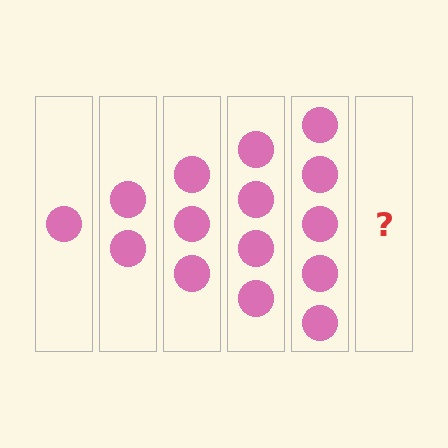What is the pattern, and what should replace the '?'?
The pattern is that each step adds one more circle. The '?' should be 6 circles.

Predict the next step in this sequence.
The next step is 6 circles.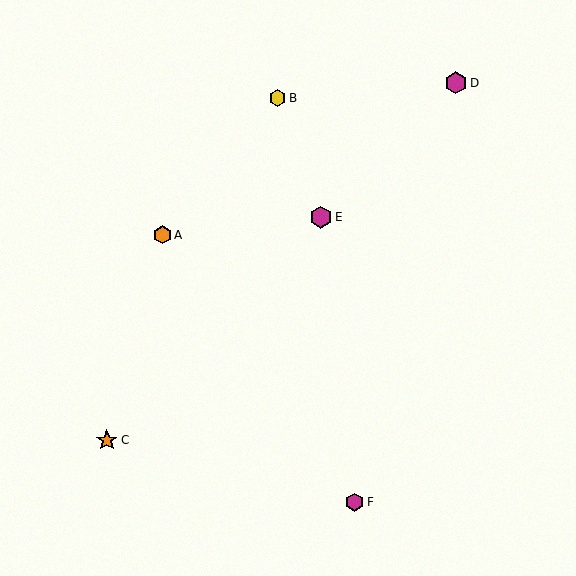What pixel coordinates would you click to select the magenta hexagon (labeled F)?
Click at (355, 502) to select the magenta hexagon F.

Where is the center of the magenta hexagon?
The center of the magenta hexagon is at (321, 217).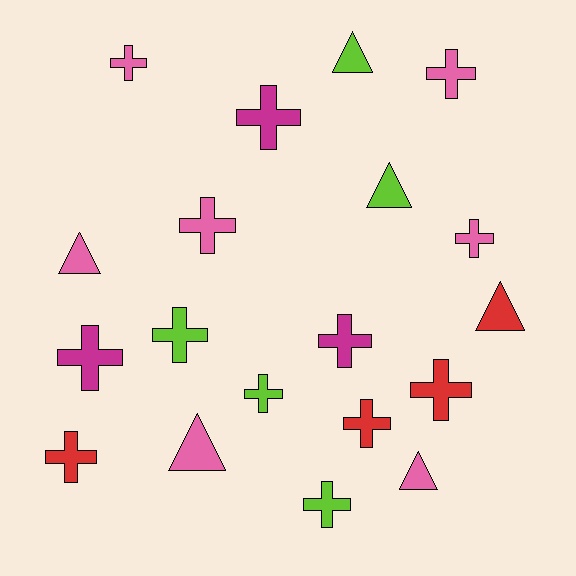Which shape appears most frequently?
Cross, with 13 objects.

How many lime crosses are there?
There are 3 lime crosses.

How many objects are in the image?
There are 19 objects.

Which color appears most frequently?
Pink, with 7 objects.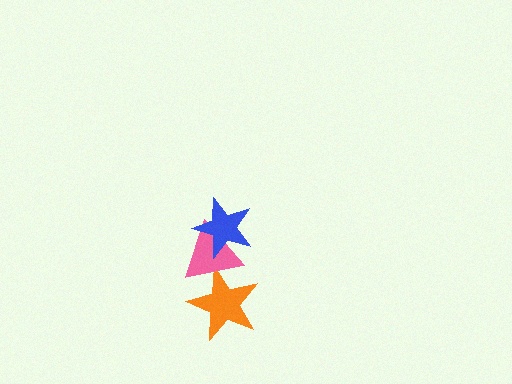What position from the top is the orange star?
The orange star is 3rd from the top.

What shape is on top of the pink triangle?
The blue star is on top of the pink triangle.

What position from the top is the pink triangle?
The pink triangle is 2nd from the top.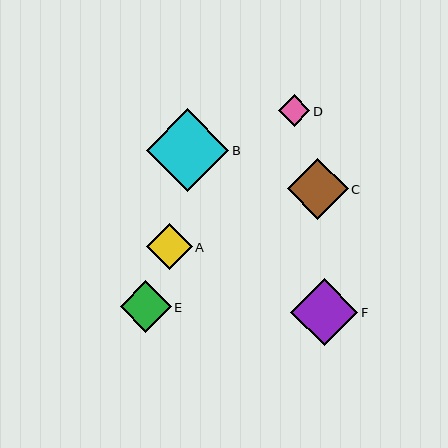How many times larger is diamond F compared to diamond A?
Diamond F is approximately 1.5 times the size of diamond A.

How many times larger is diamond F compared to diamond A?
Diamond F is approximately 1.5 times the size of diamond A.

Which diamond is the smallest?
Diamond D is the smallest with a size of approximately 31 pixels.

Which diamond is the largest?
Diamond B is the largest with a size of approximately 82 pixels.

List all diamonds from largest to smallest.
From largest to smallest: B, F, C, E, A, D.